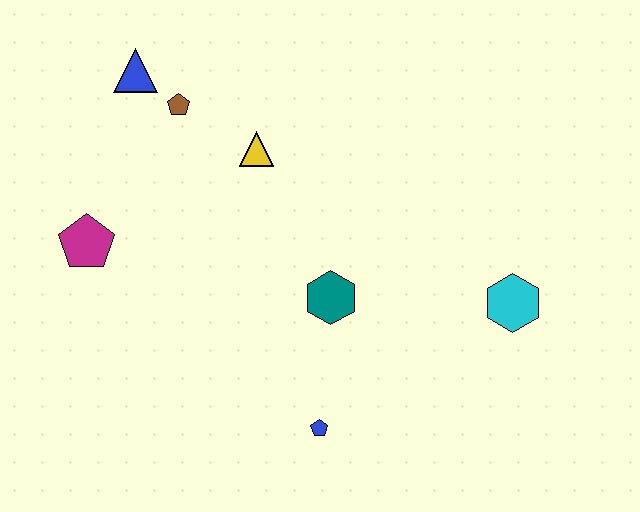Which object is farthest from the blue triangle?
The cyan hexagon is farthest from the blue triangle.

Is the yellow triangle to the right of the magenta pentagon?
Yes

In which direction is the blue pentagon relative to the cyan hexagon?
The blue pentagon is to the left of the cyan hexagon.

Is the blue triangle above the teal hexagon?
Yes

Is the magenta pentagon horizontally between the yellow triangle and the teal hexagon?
No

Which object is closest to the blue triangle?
The brown pentagon is closest to the blue triangle.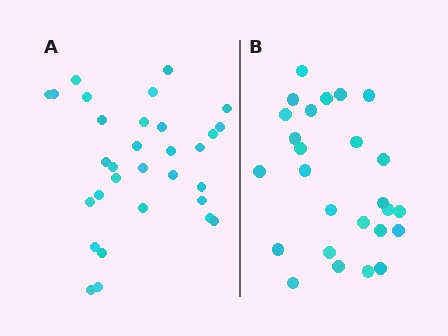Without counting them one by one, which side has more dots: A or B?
Region A (the left region) has more dots.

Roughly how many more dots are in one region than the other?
Region A has about 5 more dots than region B.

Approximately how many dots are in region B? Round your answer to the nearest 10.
About 30 dots. (The exact count is 26, which rounds to 30.)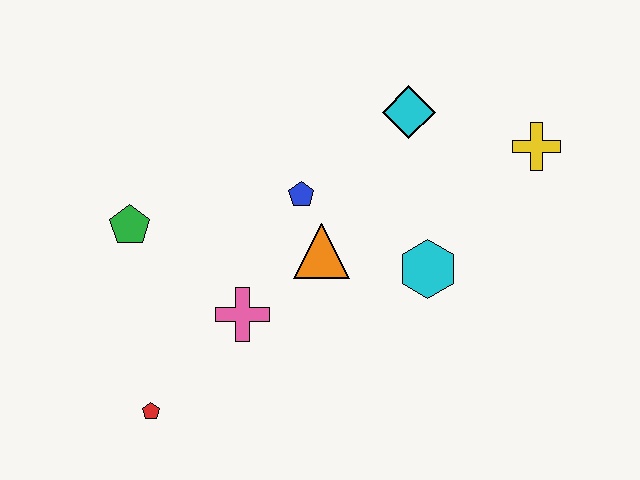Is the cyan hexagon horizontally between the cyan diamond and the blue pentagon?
No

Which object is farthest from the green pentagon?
The yellow cross is farthest from the green pentagon.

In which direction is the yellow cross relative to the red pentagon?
The yellow cross is to the right of the red pentagon.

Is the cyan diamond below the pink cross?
No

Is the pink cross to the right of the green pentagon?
Yes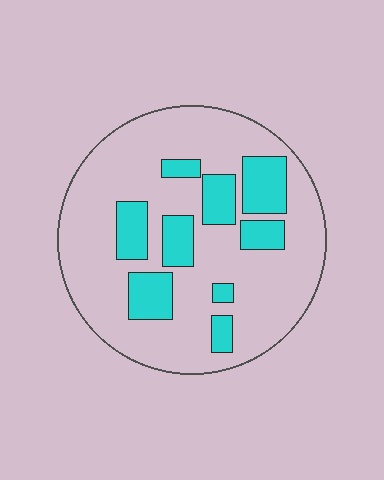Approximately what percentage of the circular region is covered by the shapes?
Approximately 25%.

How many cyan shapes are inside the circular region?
9.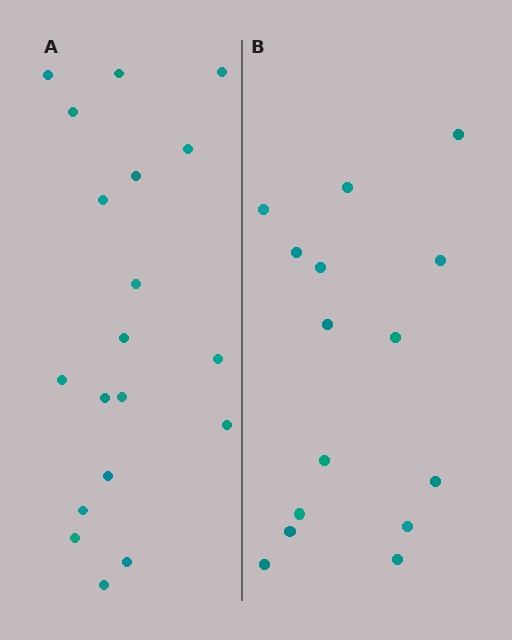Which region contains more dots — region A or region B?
Region A (the left region) has more dots.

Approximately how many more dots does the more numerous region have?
Region A has about 4 more dots than region B.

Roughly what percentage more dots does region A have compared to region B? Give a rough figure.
About 25% more.